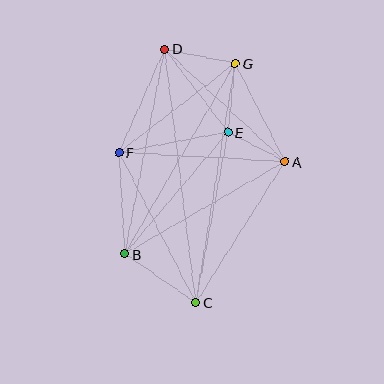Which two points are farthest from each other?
Points C and D are farthest from each other.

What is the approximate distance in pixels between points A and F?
The distance between A and F is approximately 167 pixels.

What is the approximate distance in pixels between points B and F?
The distance between B and F is approximately 101 pixels.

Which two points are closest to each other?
Points A and E are closest to each other.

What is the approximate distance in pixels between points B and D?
The distance between B and D is approximately 209 pixels.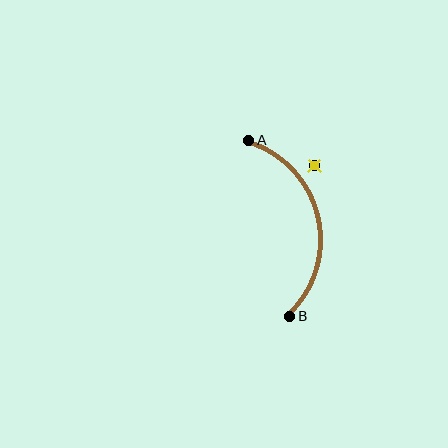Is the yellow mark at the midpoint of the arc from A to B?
No — the yellow mark does not lie on the arc at all. It sits slightly outside the curve.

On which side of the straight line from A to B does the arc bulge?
The arc bulges to the right of the straight line connecting A and B.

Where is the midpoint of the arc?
The arc midpoint is the point on the curve farthest from the straight line joining A and B. It sits to the right of that line.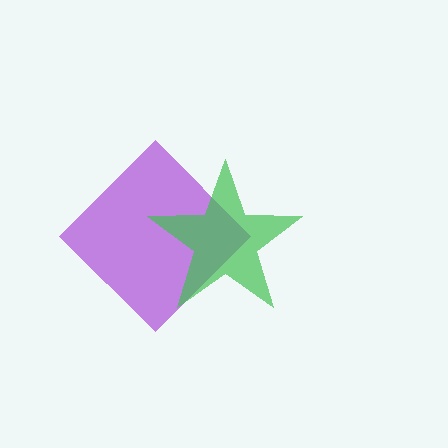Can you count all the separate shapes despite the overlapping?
Yes, there are 2 separate shapes.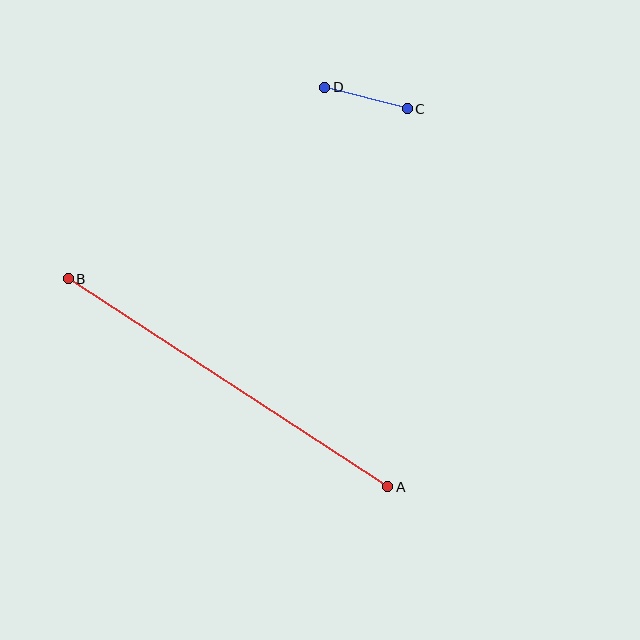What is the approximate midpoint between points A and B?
The midpoint is at approximately (228, 383) pixels.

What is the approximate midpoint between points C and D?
The midpoint is at approximately (366, 98) pixels.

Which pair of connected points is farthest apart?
Points A and B are farthest apart.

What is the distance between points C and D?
The distance is approximately 86 pixels.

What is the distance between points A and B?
The distance is approximately 381 pixels.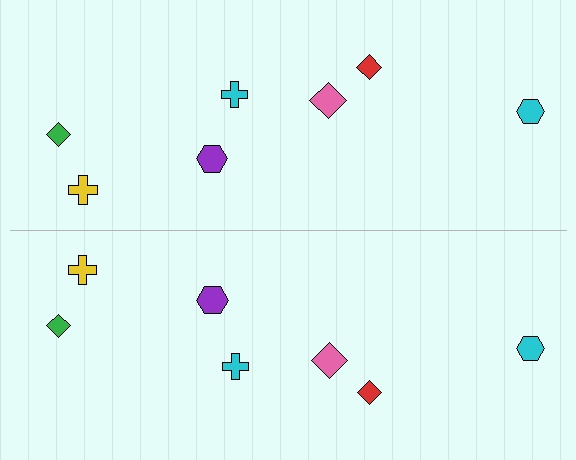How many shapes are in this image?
There are 14 shapes in this image.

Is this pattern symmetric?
Yes, this pattern has bilateral (reflection) symmetry.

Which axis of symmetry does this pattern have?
The pattern has a horizontal axis of symmetry running through the center of the image.